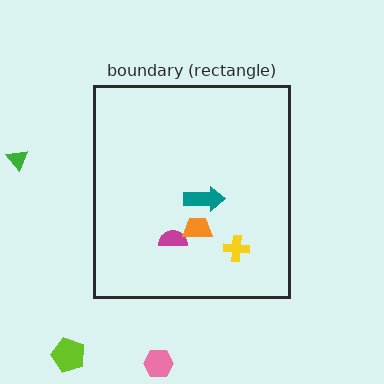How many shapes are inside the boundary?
4 inside, 3 outside.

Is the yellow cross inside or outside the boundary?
Inside.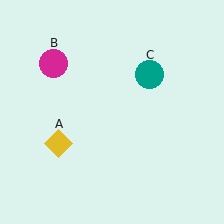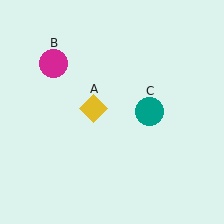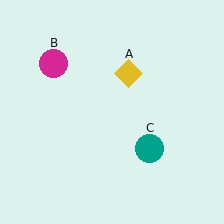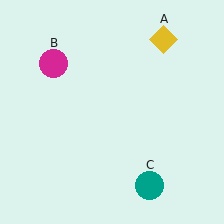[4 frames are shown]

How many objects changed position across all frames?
2 objects changed position: yellow diamond (object A), teal circle (object C).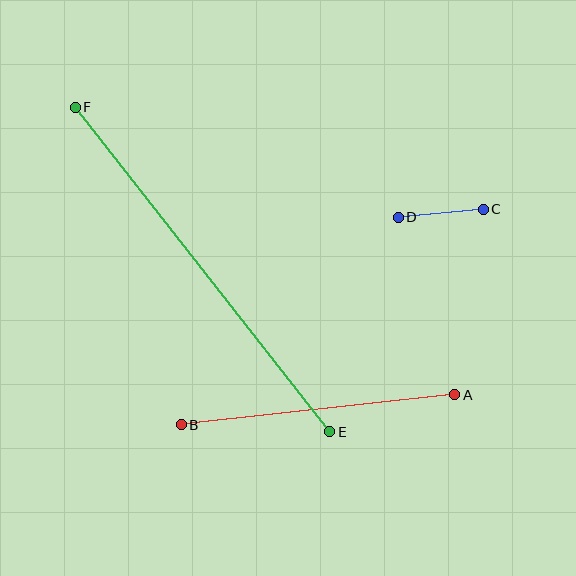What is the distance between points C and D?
The distance is approximately 85 pixels.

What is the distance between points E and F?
The distance is approximately 412 pixels.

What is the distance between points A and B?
The distance is approximately 275 pixels.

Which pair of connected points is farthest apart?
Points E and F are farthest apart.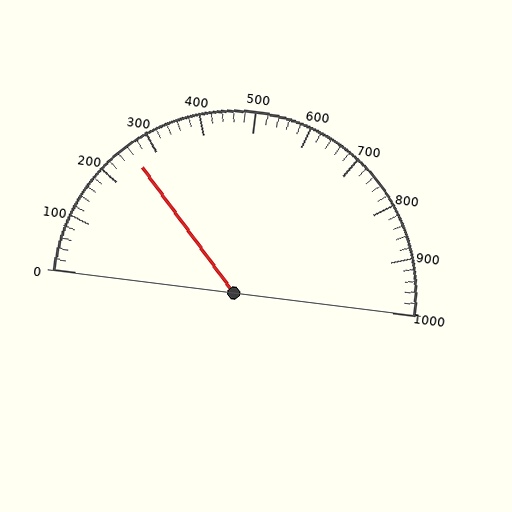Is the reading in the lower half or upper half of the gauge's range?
The reading is in the lower half of the range (0 to 1000).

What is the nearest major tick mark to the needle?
The nearest major tick mark is 300.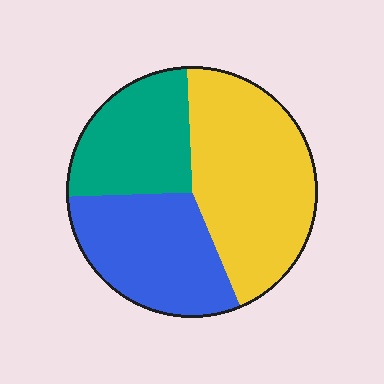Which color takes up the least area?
Teal, at roughly 25%.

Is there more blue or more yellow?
Yellow.